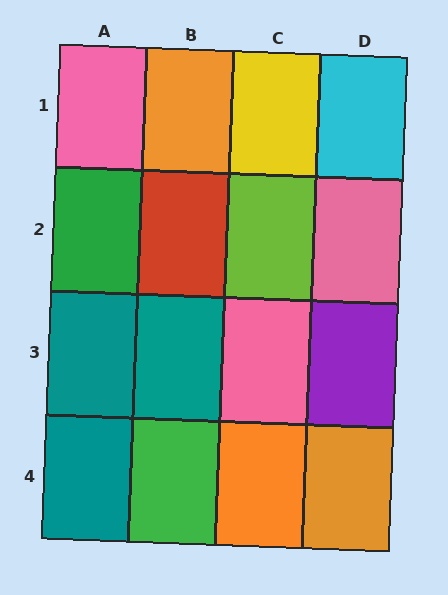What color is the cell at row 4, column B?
Green.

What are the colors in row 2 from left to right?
Green, red, lime, pink.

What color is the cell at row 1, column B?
Orange.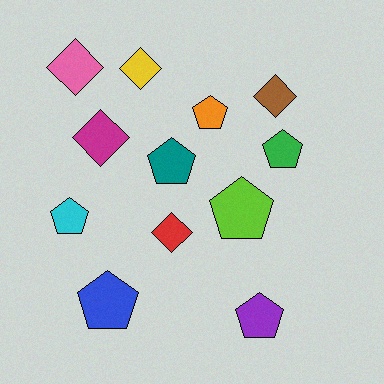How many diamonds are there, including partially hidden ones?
There are 5 diamonds.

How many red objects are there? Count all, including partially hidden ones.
There is 1 red object.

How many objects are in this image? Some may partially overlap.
There are 12 objects.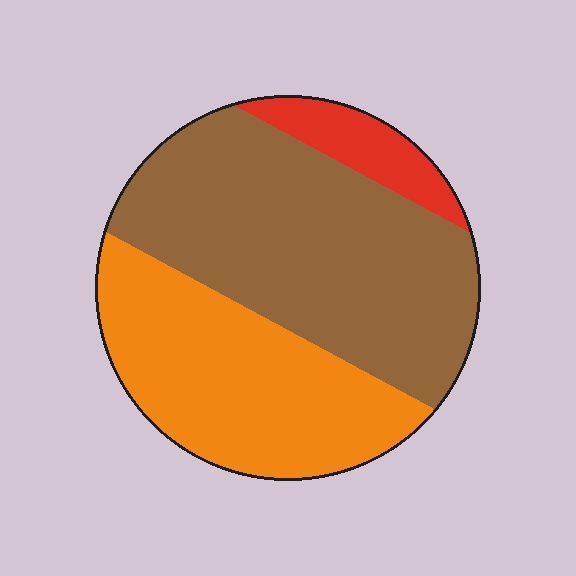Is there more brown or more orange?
Brown.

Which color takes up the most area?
Brown, at roughly 55%.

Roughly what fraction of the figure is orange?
Orange covers about 40% of the figure.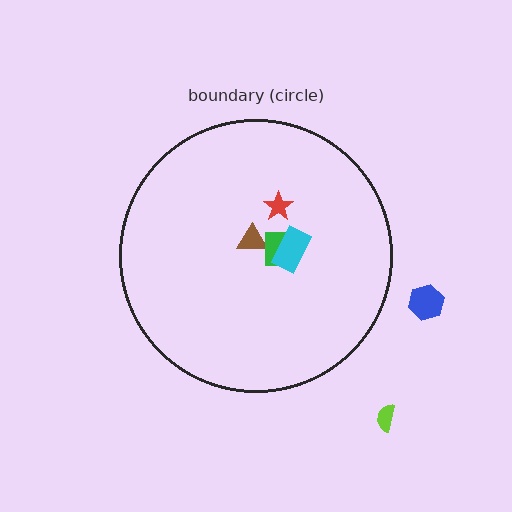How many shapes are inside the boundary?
4 inside, 2 outside.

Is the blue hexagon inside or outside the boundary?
Outside.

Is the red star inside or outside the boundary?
Inside.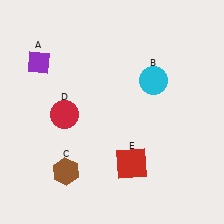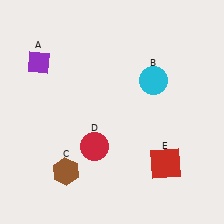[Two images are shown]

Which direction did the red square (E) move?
The red square (E) moved right.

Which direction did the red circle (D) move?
The red circle (D) moved down.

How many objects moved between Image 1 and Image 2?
2 objects moved between the two images.